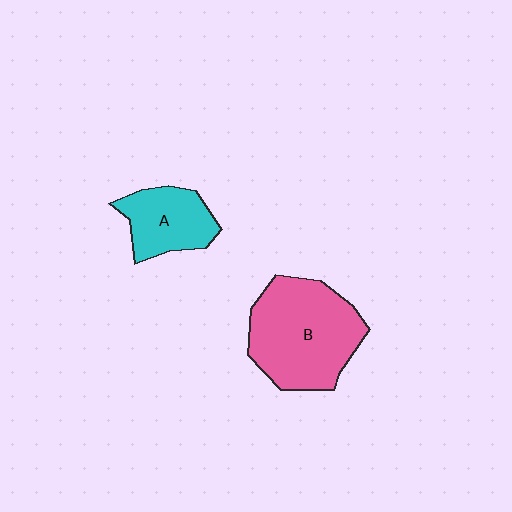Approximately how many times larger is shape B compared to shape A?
Approximately 1.9 times.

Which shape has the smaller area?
Shape A (cyan).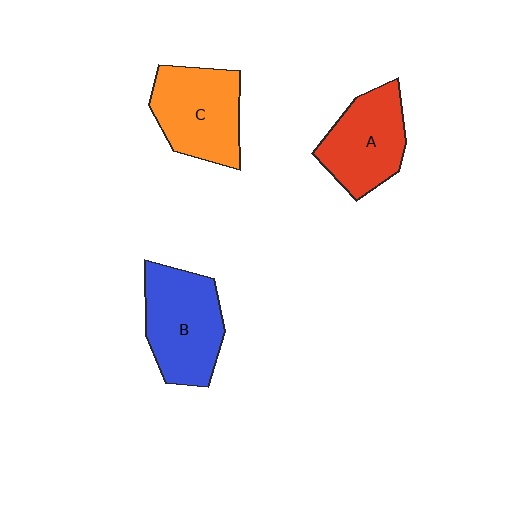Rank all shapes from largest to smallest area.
From largest to smallest: B (blue), C (orange), A (red).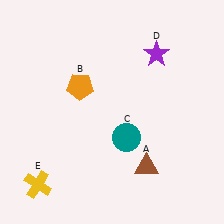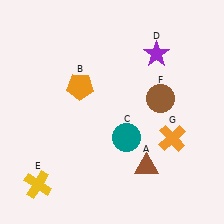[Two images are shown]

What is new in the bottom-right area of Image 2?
An orange cross (G) was added in the bottom-right area of Image 2.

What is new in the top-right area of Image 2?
A brown circle (F) was added in the top-right area of Image 2.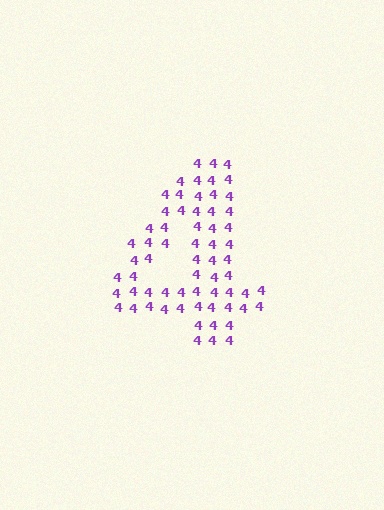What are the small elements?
The small elements are digit 4's.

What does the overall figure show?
The overall figure shows the digit 4.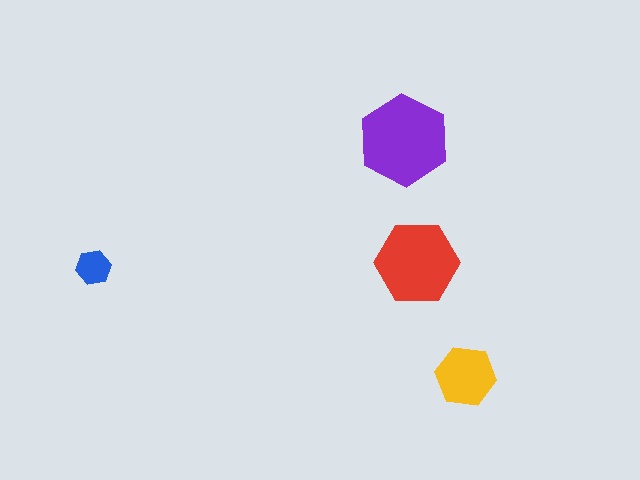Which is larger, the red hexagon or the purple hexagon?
The purple one.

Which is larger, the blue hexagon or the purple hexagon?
The purple one.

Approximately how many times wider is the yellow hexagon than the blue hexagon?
About 1.5 times wider.